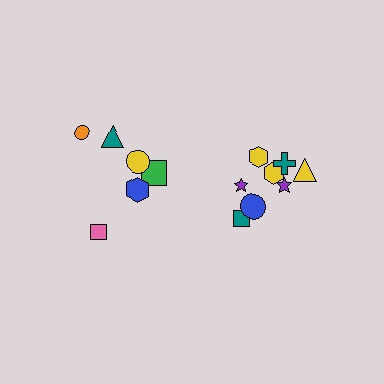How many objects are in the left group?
There are 6 objects.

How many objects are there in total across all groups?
There are 14 objects.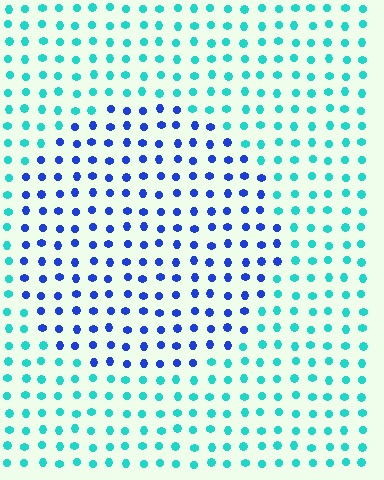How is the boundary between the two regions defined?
The boundary is defined purely by a slight shift in hue (about 54 degrees). Spacing, size, and orientation are identical on both sides.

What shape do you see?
I see a circle.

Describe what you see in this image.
The image is filled with small cyan elements in a uniform arrangement. A circle-shaped region is visible where the elements are tinted to a slightly different hue, forming a subtle color boundary.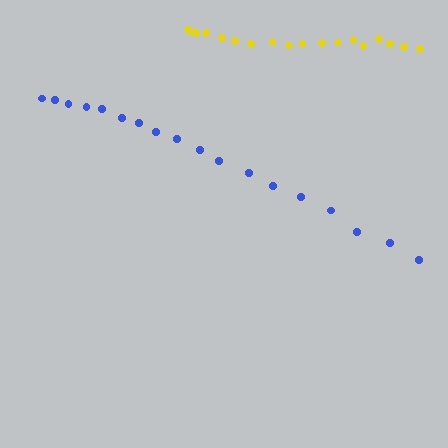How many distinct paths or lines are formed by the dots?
There are 2 distinct paths.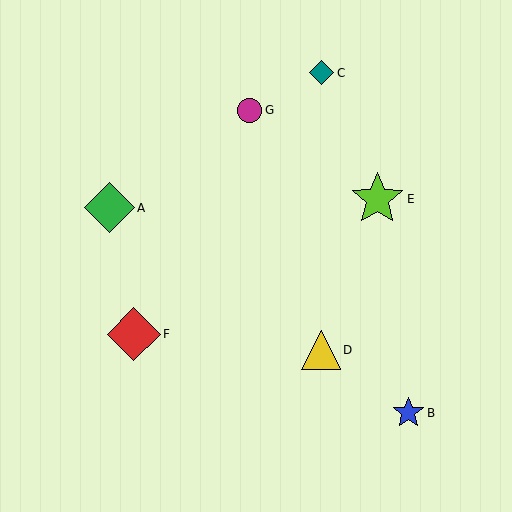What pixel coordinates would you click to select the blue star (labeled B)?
Click at (408, 413) to select the blue star B.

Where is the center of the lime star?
The center of the lime star is at (377, 199).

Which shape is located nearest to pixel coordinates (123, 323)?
The red diamond (labeled F) at (134, 334) is nearest to that location.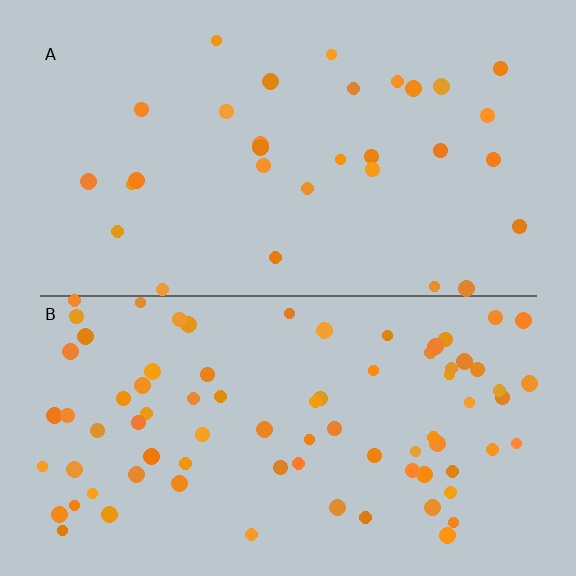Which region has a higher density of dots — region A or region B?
B (the bottom).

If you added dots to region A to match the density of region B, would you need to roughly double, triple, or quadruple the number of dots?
Approximately triple.